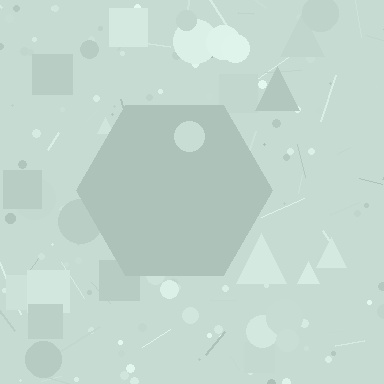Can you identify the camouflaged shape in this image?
The camouflaged shape is a hexagon.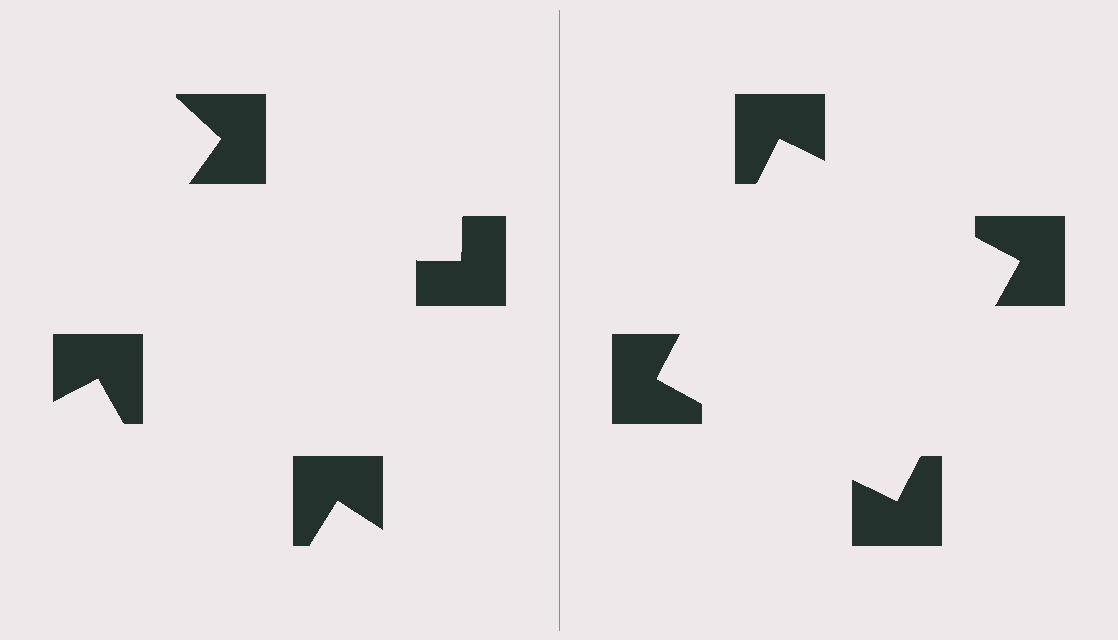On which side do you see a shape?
An illusory square appears on the right side. On the left side the wedge cuts are rotated, so no coherent shape forms.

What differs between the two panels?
The notched squares are positioned identically on both sides; only the wedge orientations differ. On the right they align to a square; on the left they are misaligned.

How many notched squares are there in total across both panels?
8 — 4 on each side.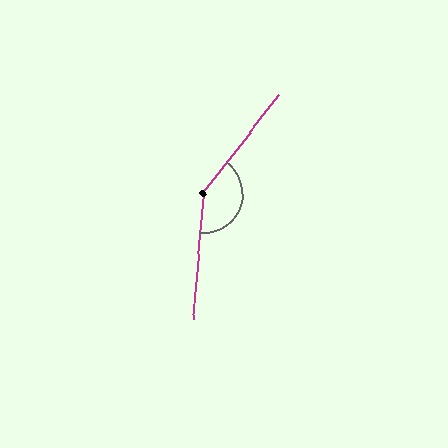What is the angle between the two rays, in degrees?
Approximately 147 degrees.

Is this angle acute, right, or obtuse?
It is obtuse.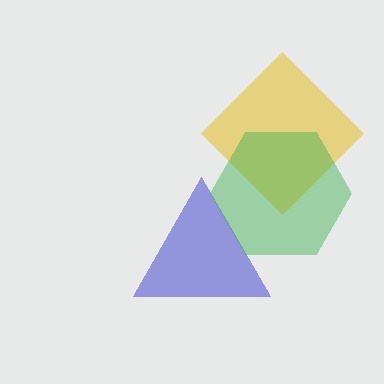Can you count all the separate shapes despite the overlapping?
Yes, there are 3 separate shapes.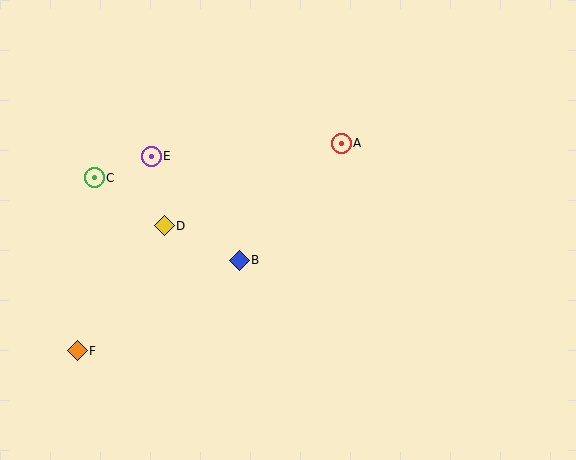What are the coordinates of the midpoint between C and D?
The midpoint between C and D is at (129, 202).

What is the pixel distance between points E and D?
The distance between E and D is 71 pixels.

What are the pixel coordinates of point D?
Point D is at (164, 226).